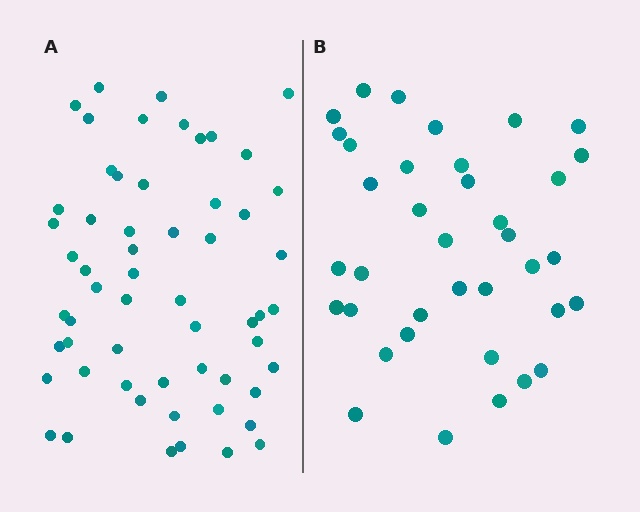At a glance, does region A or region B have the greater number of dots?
Region A (the left region) has more dots.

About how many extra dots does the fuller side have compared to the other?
Region A has approximately 20 more dots than region B.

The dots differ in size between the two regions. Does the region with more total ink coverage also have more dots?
No. Region B has more total ink coverage because its dots are larger, but region A actually contains more individual dots. Total area can be misleading — the number of items is what matters here.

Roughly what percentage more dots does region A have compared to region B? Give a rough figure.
About 55% more.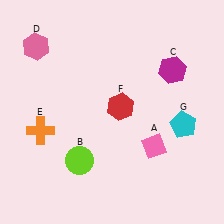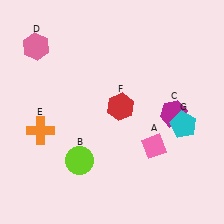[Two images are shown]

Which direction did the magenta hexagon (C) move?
The magenta hexagon (C) moved down.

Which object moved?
The magenta hexagon (C) moved down.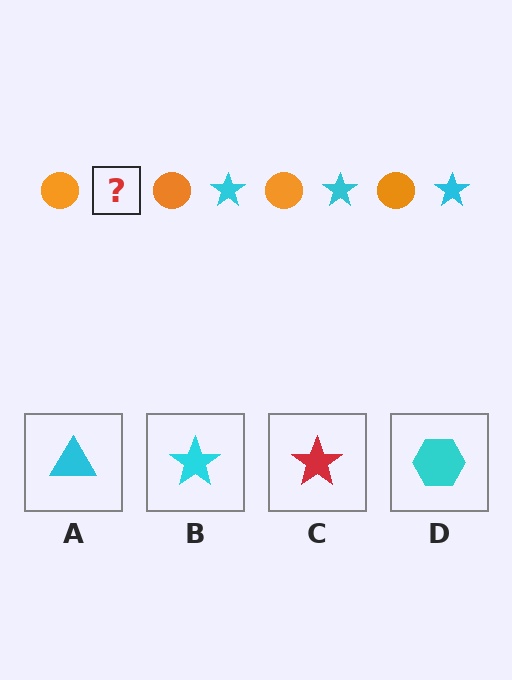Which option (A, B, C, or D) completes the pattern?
B.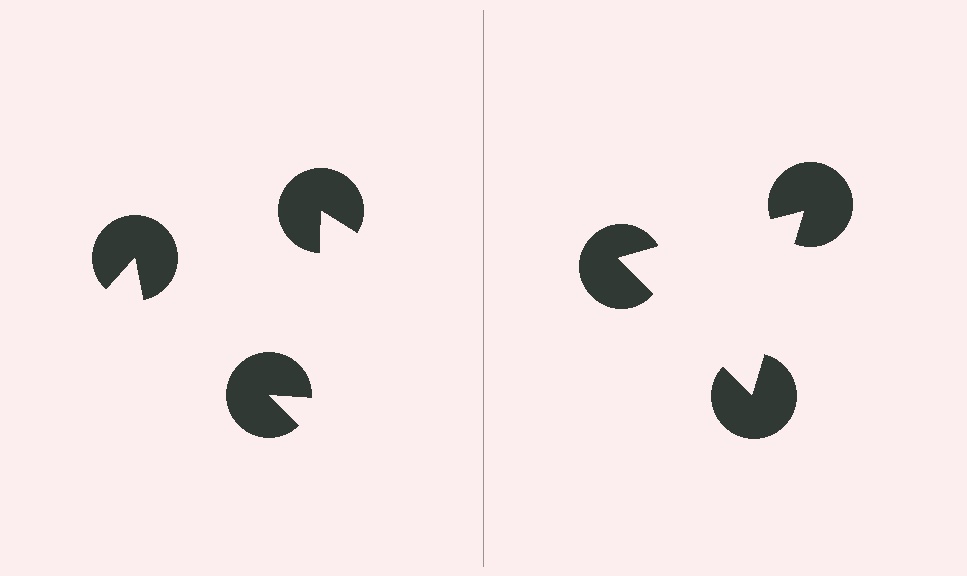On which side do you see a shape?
An illusory triangle appears on the right side. On the left side the wedge cuts are rotated, so no coherent shape forms.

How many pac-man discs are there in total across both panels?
6 — 3 on each side.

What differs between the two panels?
The pac-man discs are positioned identically on both sides; only the wedge orientations differ. On the right they align to a triangle; on the left they are misaligned.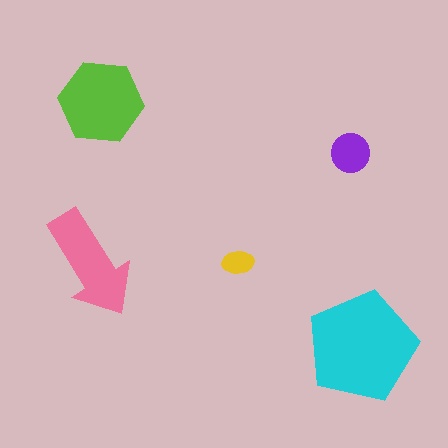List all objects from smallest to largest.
The yellow ellipse, the purple circle, the pink arrow, the lime hexagon, the cyan pentagon.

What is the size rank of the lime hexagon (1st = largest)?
2nd.